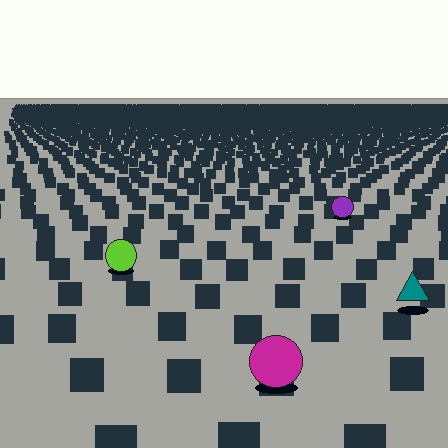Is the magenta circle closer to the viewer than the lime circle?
Yes. The magenta circle is closer — you can tell from the texture gradient: the ground texture is coarser near it.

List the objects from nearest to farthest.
From nearest to farthest: the magenta circle, the teal triangle, the lime circle, the purple circle.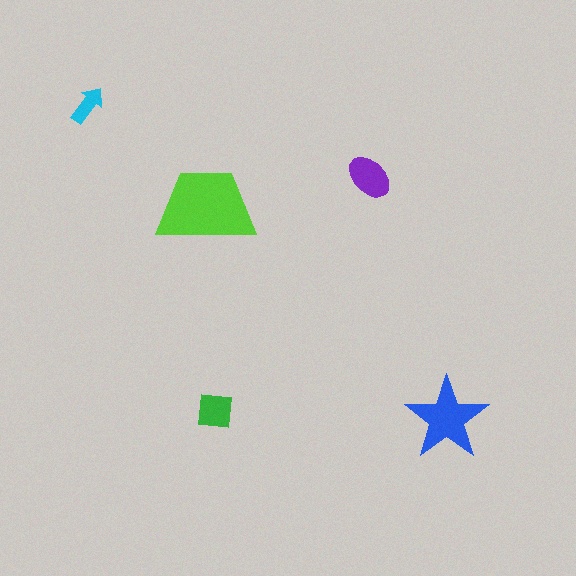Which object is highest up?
The cyan arrow is topmost.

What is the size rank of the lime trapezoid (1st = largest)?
1st.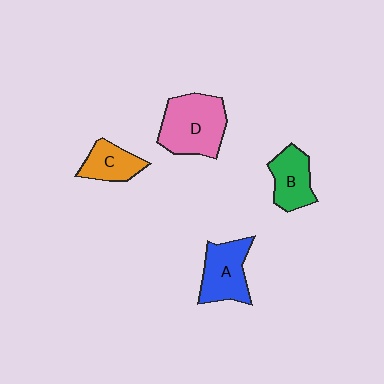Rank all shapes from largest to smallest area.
From largest to smallest: D (pink), A (blue), B (green), C (orange).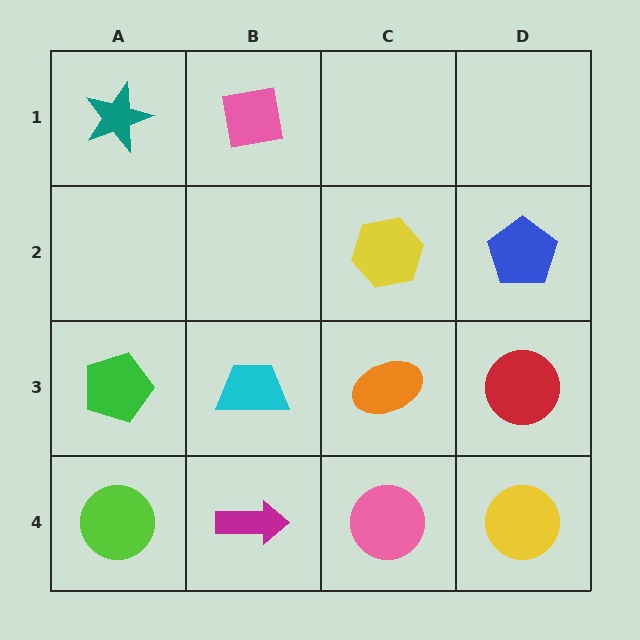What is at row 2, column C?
A yellow hexagon.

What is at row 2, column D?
A blue pentagon.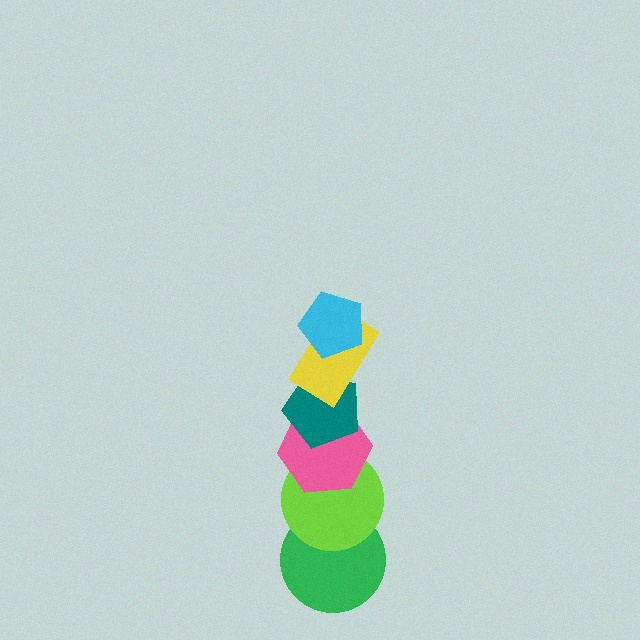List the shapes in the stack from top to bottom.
From top to bottom: the cyan pentagon, the yellow rectangle, the teal pentagon, the pink hexagon, the lime circle, the green circle.